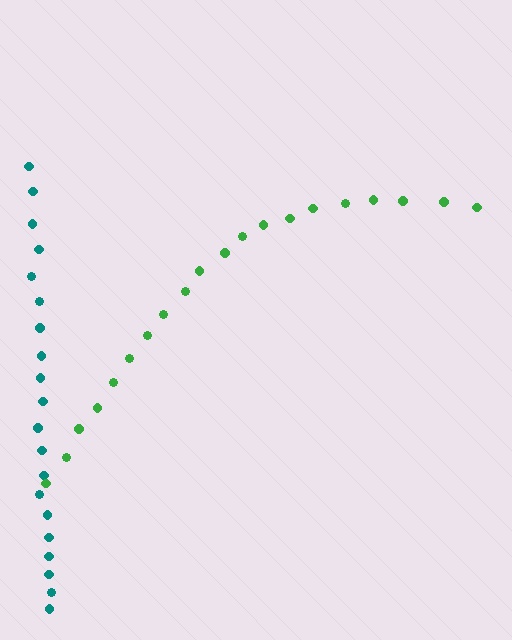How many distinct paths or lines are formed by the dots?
There are 2 distinct paths.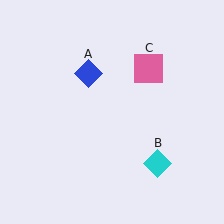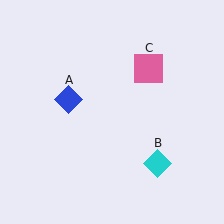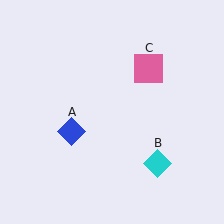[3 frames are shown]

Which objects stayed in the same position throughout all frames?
Cyan diamond (object B) and pink square (object C) remained stationary.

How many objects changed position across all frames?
1 object changed position: blue diamond (object A).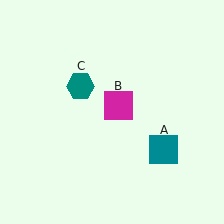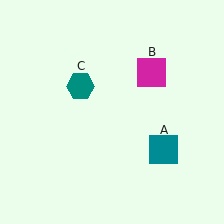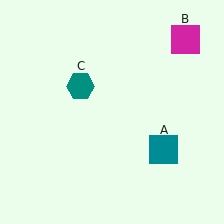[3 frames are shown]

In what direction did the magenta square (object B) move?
The magenta square (object B) moved up and to the right.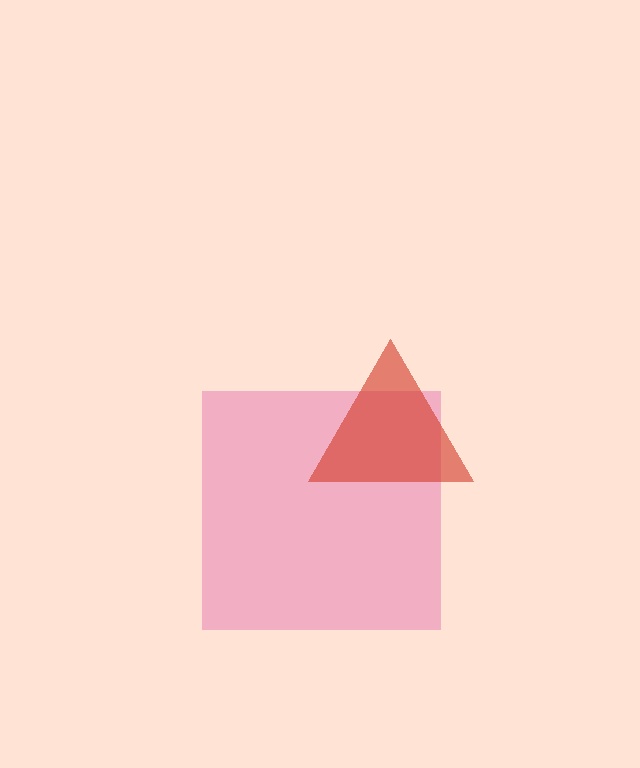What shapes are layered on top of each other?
The layered shapes are: a pink square, a red triangle.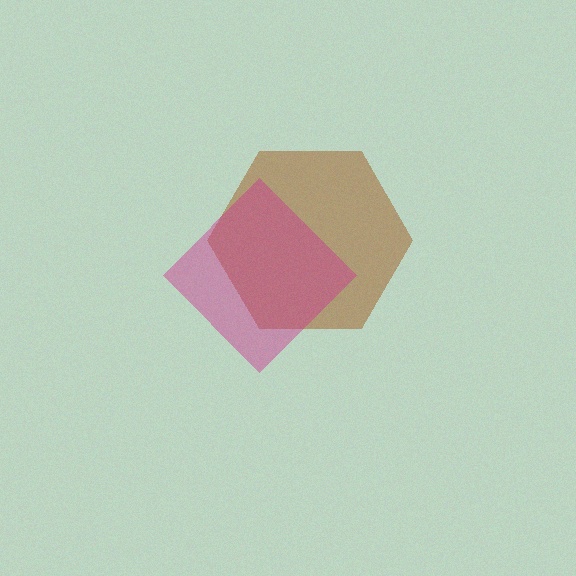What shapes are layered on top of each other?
The layered shapes are: a brown hexagon, a magenta diamond.